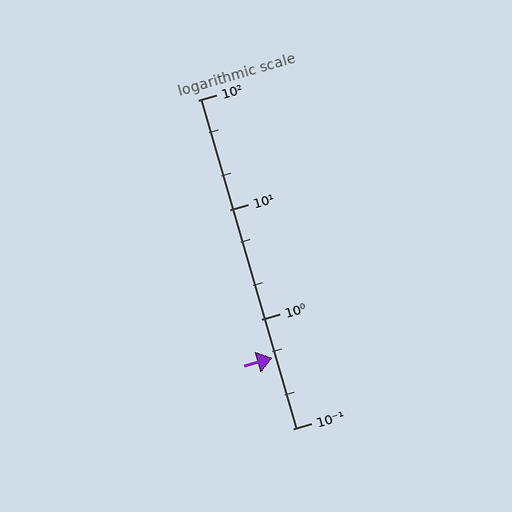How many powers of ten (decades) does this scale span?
The scale spans 3 decades, from 0.1 to 100.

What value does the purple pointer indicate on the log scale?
The pointer indicates approximately 0.44.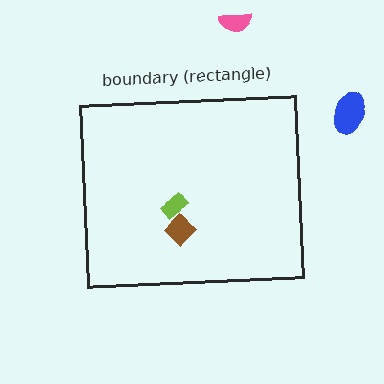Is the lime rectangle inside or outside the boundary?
Inside.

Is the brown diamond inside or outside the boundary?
Inside.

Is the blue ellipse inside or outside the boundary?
Outside.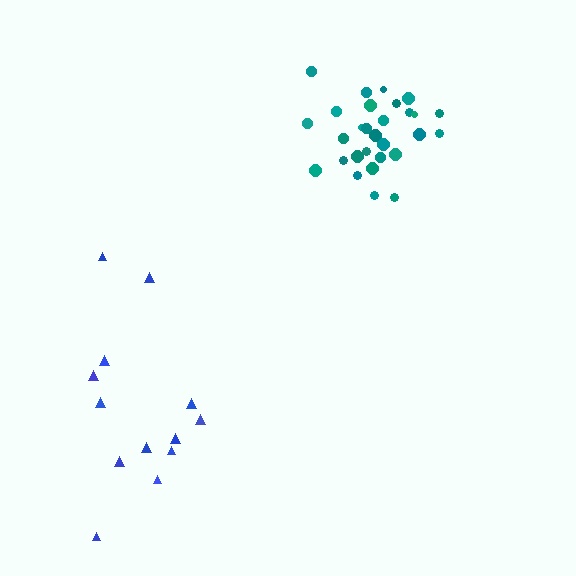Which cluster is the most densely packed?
Teal.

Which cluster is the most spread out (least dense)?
Blue.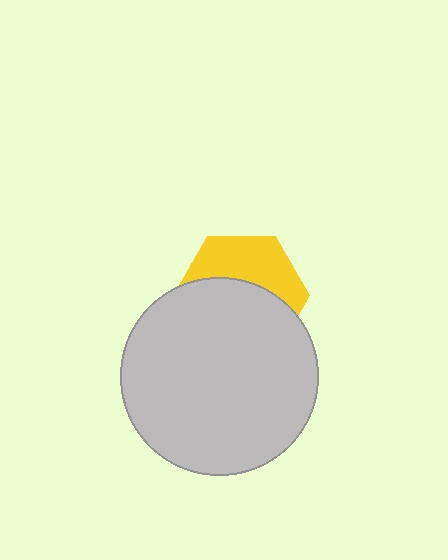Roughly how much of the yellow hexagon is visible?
A small part of it is visible (roughly 41%).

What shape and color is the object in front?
The object in front is a light gray circle.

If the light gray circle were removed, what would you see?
You would see the complete yellow hexagon.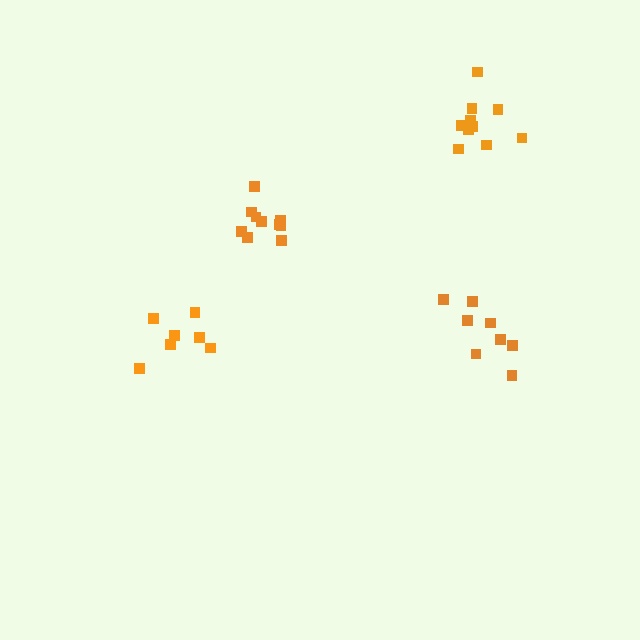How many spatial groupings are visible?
There are 4 spatial groupings.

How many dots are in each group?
Group 1: 10 dots, Group 2: 8 dots, Group 3: 7 dots, Group 4: 10 dots (35 total).